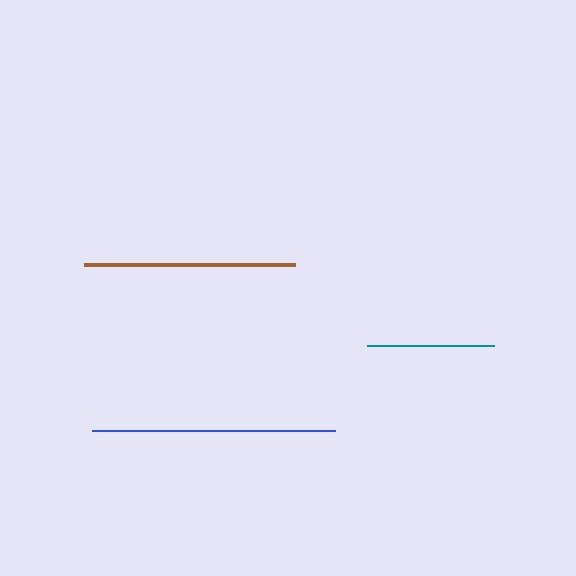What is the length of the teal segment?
The teal segment is approximately 127 pixels long.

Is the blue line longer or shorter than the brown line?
The blue line is longer than the brown line.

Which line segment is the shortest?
The teal line is the shortest at approximately 127 pixels.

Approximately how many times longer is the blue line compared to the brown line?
The blue line is approximately 1.2 times the length of the brown line.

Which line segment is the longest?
The blue line is the longest at approximately 243 pixels.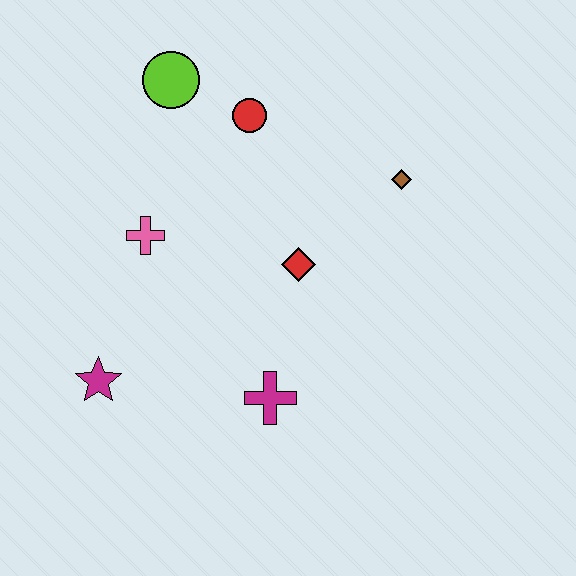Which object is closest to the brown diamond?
The red diamond is closest to the brown diamond.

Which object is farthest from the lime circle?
The magenta cross is farthest from the lime circle.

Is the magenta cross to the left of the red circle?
No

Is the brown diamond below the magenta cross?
No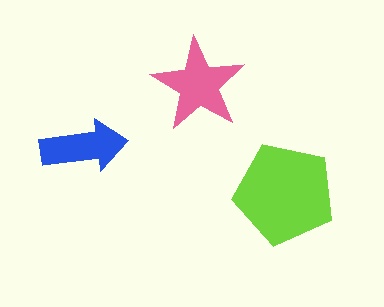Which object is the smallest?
The blue arrow.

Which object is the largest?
The lime pentagon.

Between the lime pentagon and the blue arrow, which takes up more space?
The lime pentagon.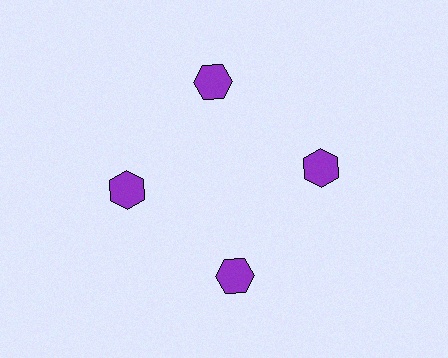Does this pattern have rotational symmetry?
Yes, this pattern has 4-fold rotational symmetry. It looks the same after rotating 90 degrees around the center.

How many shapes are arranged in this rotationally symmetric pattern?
There are 4 shapes, arranged in 4 groups of 1.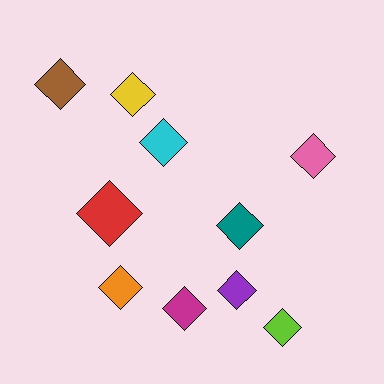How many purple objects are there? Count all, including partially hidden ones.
There is 1 purple object.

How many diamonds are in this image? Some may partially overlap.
There are 10 diamonds.